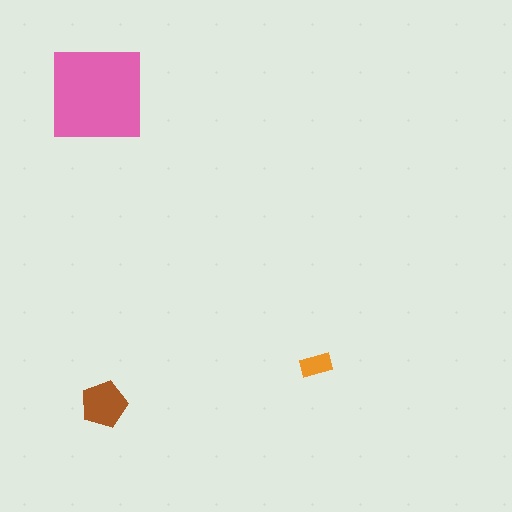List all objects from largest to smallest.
The pink square, the brown pentagon, the orange rectangle.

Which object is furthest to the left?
The pink square is leftmost.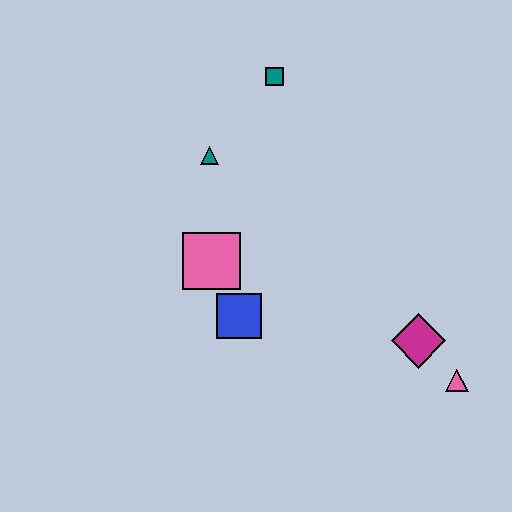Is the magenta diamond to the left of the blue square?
No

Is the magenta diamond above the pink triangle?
Yes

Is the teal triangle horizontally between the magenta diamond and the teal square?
No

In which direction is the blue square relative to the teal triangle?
The blue square is below the teal triangle.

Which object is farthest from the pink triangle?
The teal square is farthest from the pink triangle.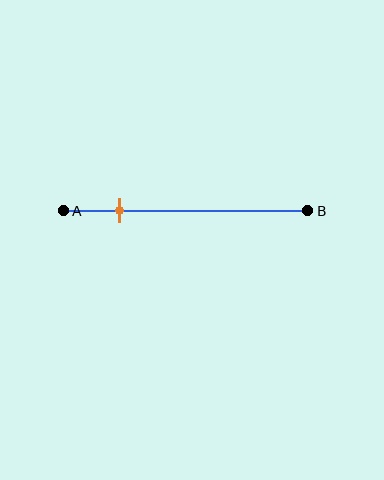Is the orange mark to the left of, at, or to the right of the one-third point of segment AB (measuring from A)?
The orange mark is to the left of the one-third point of segment AB.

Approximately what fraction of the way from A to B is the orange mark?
The orange mark is approximately 25% of the way from A to B.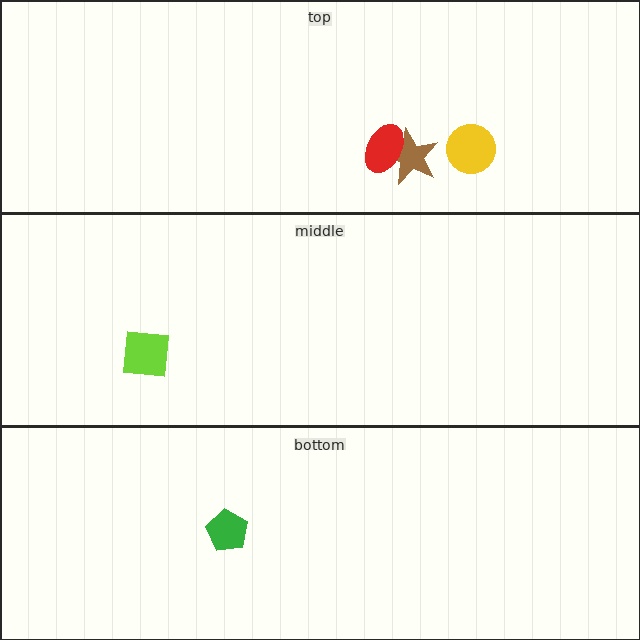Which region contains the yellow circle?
The top region.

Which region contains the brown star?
The top region.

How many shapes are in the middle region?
1.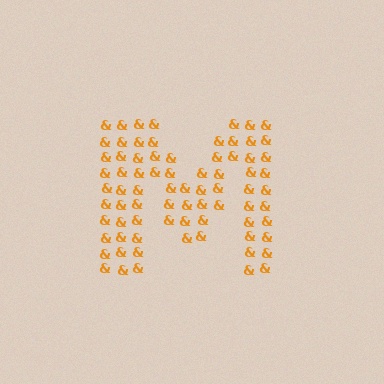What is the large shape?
The large shape is the letter M.